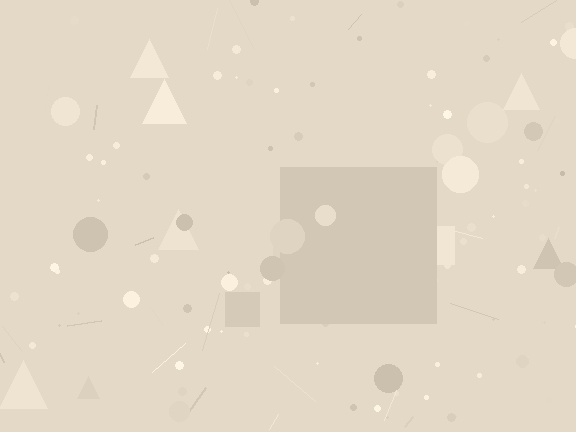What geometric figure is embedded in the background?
A square is embedded in the background.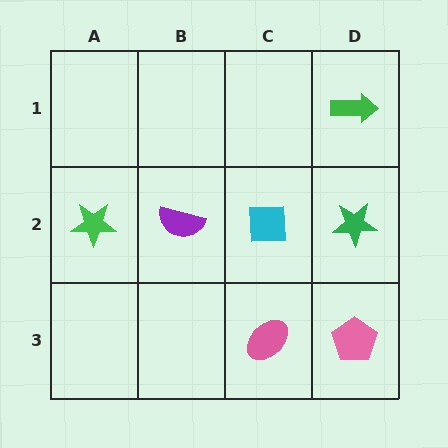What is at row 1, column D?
A green arrow.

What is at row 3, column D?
A pink pentagon.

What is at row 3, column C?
A pink ellipse.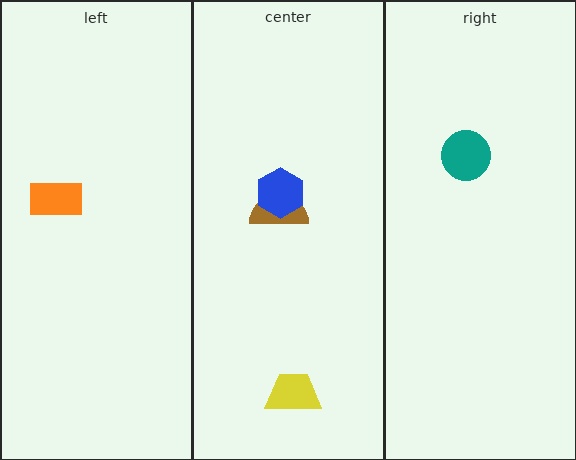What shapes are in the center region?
The yellow trapezoid, the brown semicircle, the blue hexagon.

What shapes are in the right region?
The teal circle.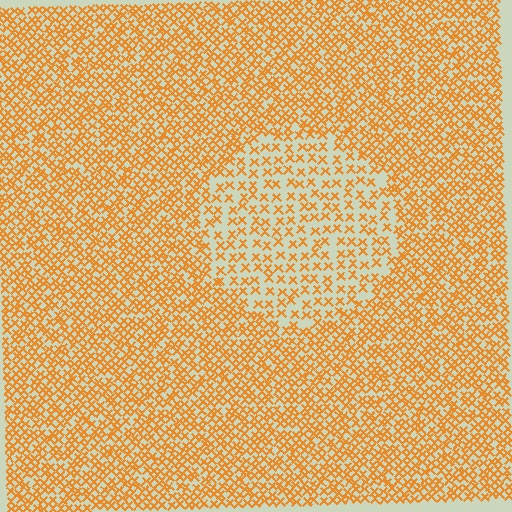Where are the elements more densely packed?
The elements are more densely packed outside the circle boundary.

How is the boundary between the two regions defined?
The boundary is defined by a change in element density (approximately 2.0x ratio). All elements are the same color, size, and shape.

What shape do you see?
I see a circle.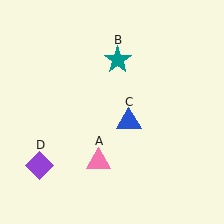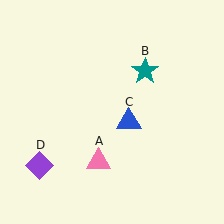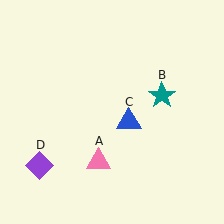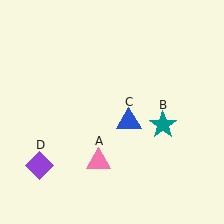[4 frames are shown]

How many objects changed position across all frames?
1 object changed position: teal star (object B).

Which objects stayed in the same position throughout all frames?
Pink triangle (object A) and blue triangle (object C) and purple diamond (object D) remained stationary.